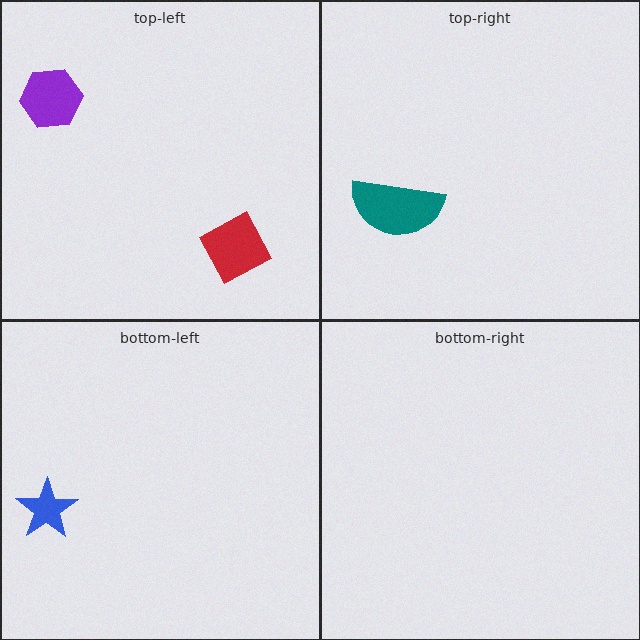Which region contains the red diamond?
The top-left region.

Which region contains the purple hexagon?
The top-left region.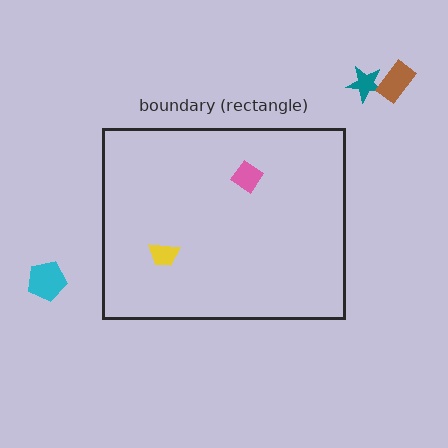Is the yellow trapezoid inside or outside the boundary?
Inside.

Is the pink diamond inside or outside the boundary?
Inside.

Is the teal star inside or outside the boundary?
Outside.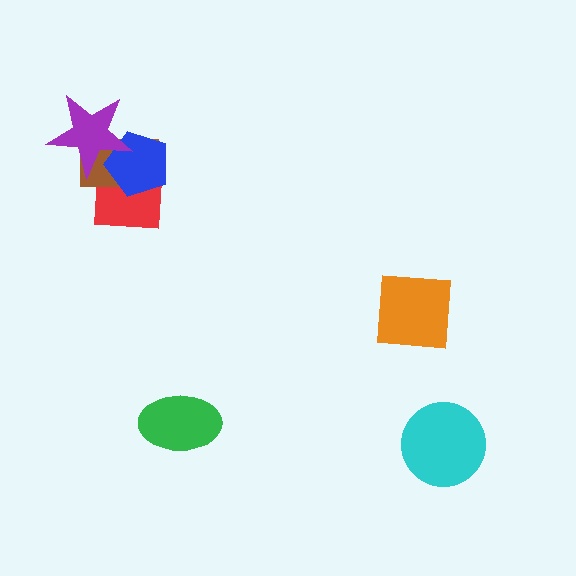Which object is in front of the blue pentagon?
The purple star is in front of the blue pentagon.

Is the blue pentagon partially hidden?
Yes, it is partially covered by another shape.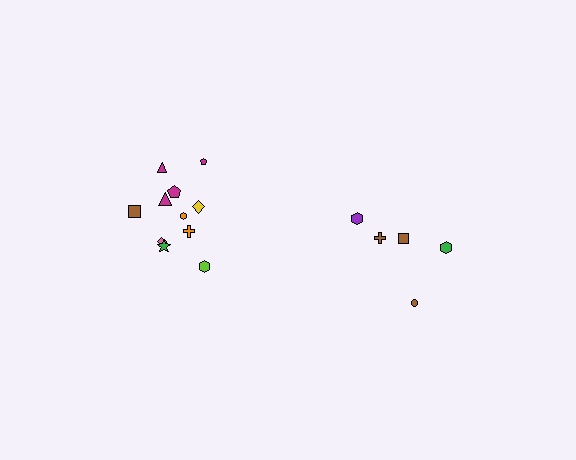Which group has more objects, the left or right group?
The left group.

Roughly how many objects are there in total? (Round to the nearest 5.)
Roughly 15 objects in total.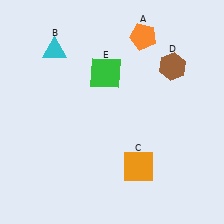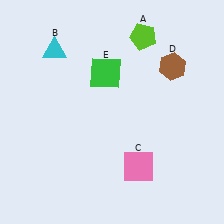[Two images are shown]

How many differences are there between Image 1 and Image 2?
There are 2 differences between the two images.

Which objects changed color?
A changed from orange to lime. C changed from orange to pink.